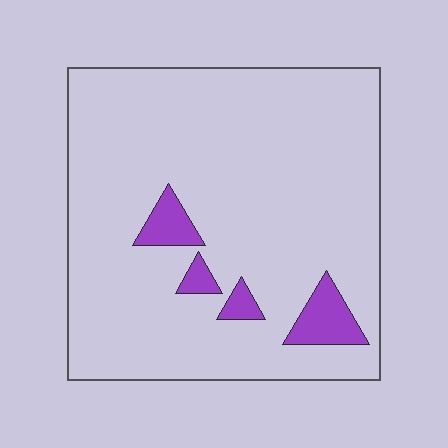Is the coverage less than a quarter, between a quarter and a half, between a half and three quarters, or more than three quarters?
Less than a quarter.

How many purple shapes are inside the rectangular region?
4.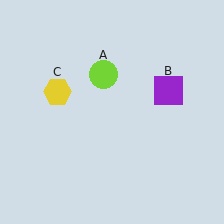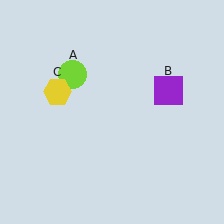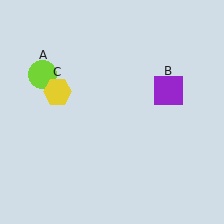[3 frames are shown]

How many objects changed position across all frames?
1 object changed position: lime circle (object A).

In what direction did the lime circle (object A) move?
The lime circle (object A) moved left.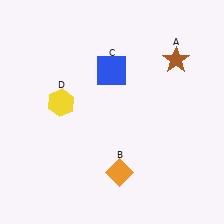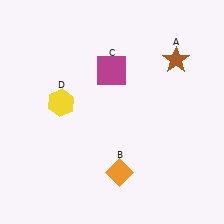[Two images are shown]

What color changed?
The square (C) changed from blue in Image 1 to magenta in Image 2.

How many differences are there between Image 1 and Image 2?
There is 1 difference between the two images.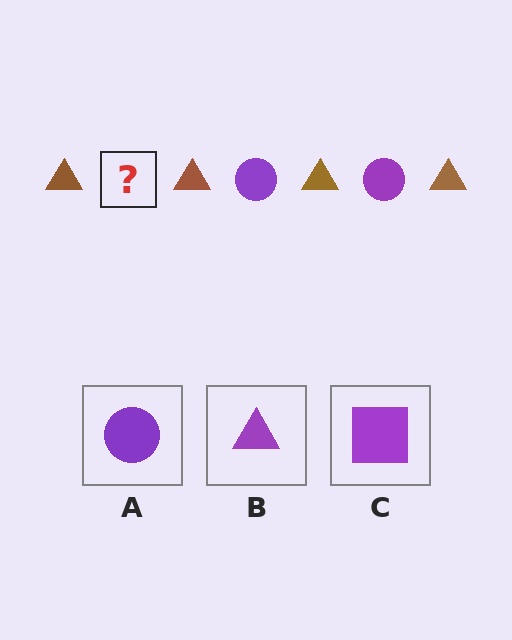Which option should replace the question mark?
Option A.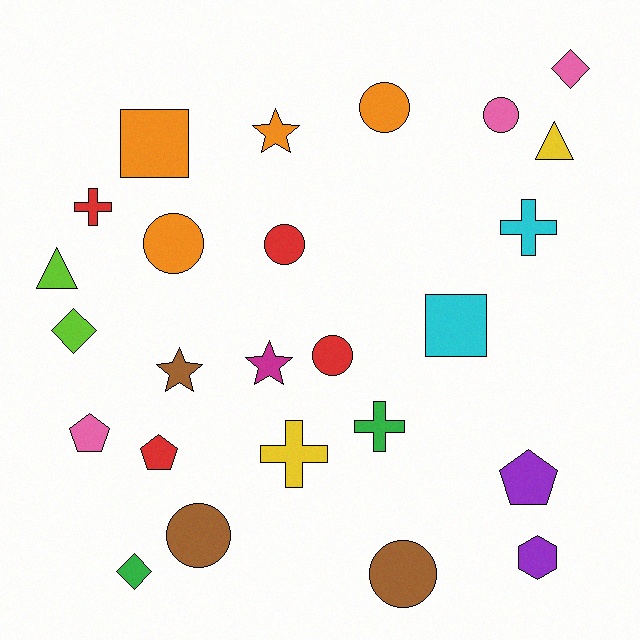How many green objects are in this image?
There are 2 green objects.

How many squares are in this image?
There are 2 squares.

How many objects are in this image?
There are 25 objects.